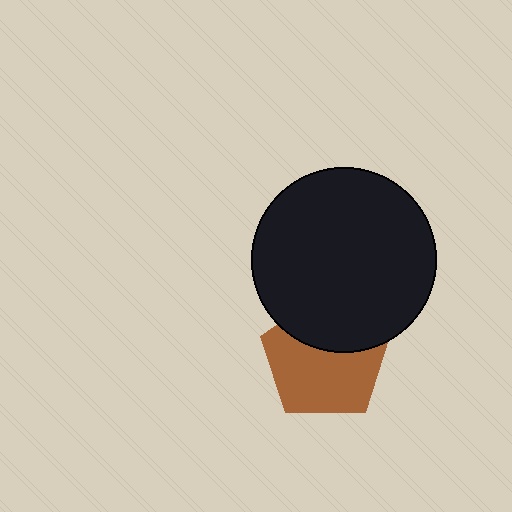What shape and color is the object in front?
The object in front is a black circle.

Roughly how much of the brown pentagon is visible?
About half of it is visible (roughly 64%).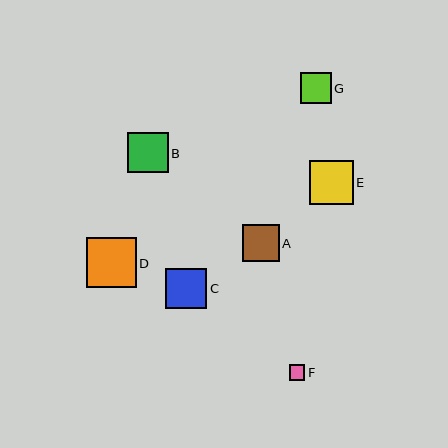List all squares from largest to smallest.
From largest to smallest: D, E, C, B, A, G, F.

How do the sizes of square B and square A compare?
Square B and square A are approximately the same size.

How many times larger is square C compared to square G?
Square C is approximately 1.3 times the size of square G.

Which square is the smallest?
Square F is the smallest with a size of approximately 15 pixels.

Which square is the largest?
Square D is the largest with a size of approximately 50 pixels.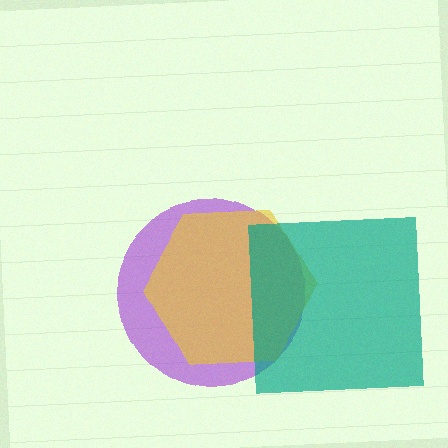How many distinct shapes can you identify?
There are 3 distinct shapes: a purple circle, a yellow hexagon, a teal square.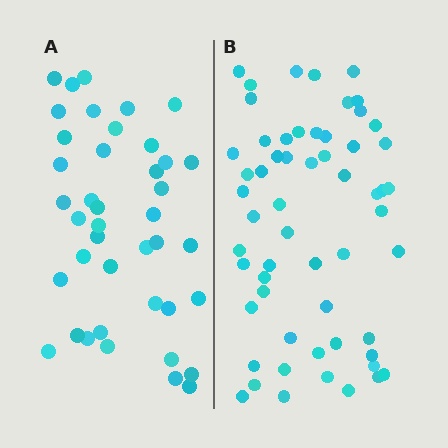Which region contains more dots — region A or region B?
Region B (the right region) has more dots.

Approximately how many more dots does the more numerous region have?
Region B has approximately 15 more dots than region A.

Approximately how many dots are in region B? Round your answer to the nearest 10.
About 60 dots. (The exact count is 58, which rounds to 60.)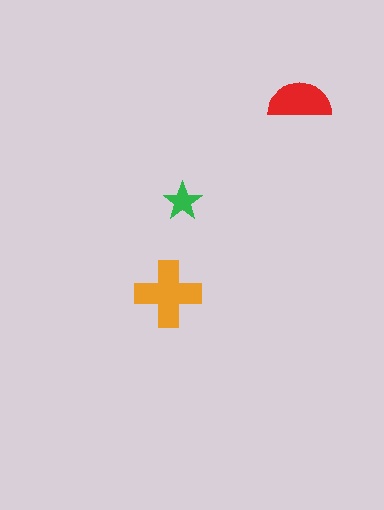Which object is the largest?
The orange cross.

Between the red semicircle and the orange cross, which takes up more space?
The orange cross.